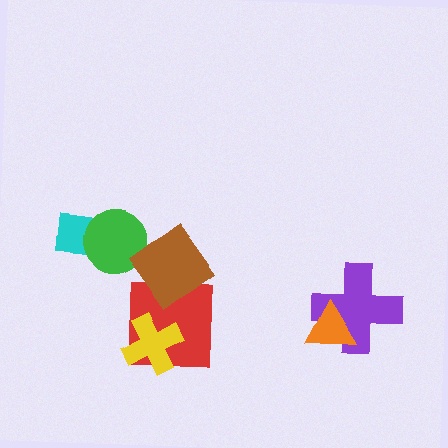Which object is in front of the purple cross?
The orange triangle is in front of the purple cross.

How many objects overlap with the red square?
2 objects overlap with the red square.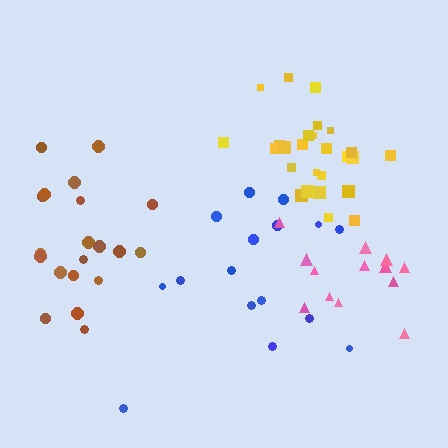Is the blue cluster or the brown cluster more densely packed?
Brown.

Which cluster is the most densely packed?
Yellow.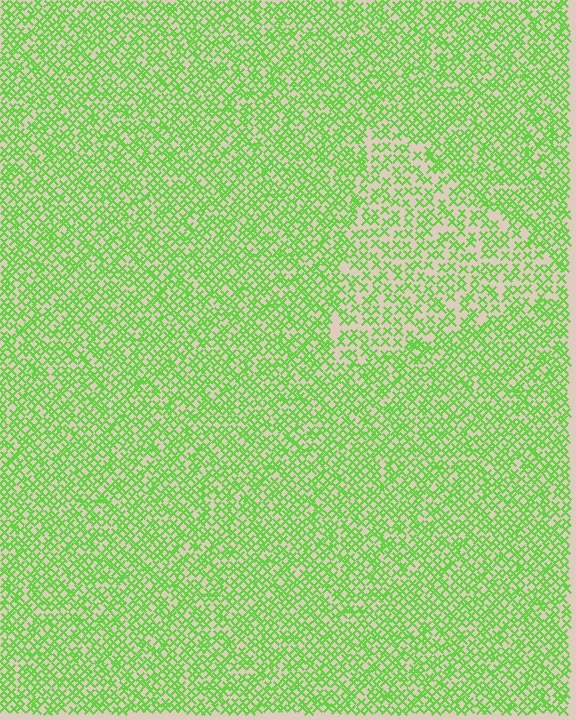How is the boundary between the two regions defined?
The boundary is defined by a change in element density (approximately 1.6x ratio). All elements are the same color, size, and shape.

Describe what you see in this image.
The image contains small lime elements arranged at two different densities. A triangle-shaped region is visible where the elements are less densely packed than the surrounding area.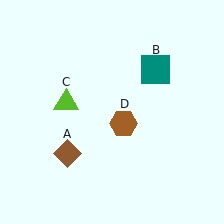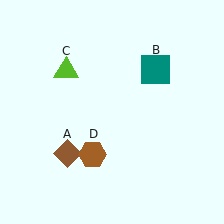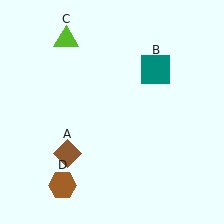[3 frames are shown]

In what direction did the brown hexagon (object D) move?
The brown hexagon (object D) moved down and to the left.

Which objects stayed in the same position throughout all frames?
Brown diamond (object A) and teal square (object B) remained stationary.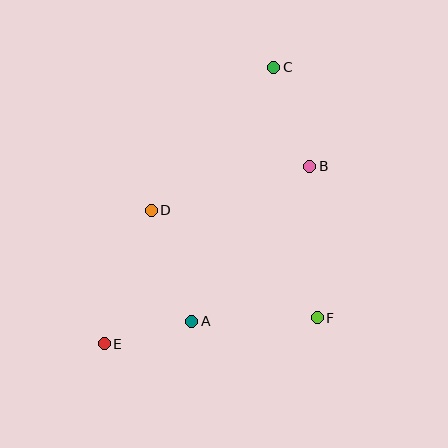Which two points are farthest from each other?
Points C and E are farthest from each other.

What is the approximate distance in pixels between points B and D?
The distance between B and D is approximately 164 pixels.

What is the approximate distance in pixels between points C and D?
The distance between C and D is approximately 188 pixels.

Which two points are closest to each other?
Points A and E are closest to each other.